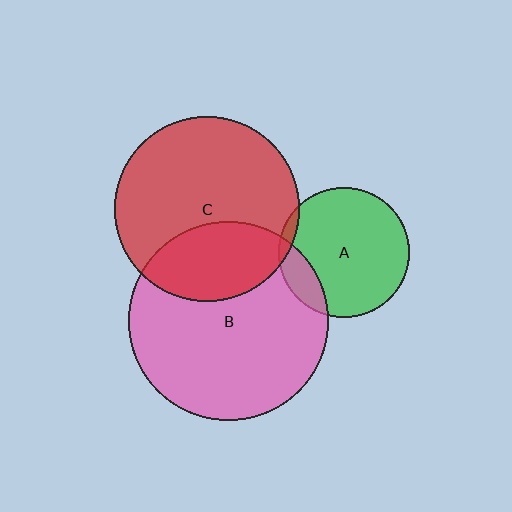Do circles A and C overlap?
Yes.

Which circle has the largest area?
Circle B (pink).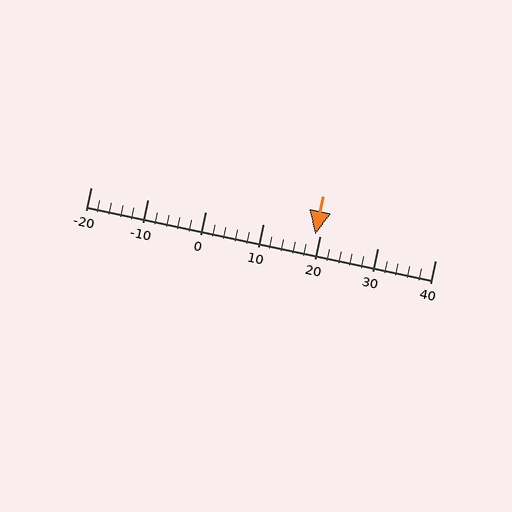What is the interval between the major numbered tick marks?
The major tick marks are spaced 10 units apart.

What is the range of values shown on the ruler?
The ruler shows values from -20 to 40.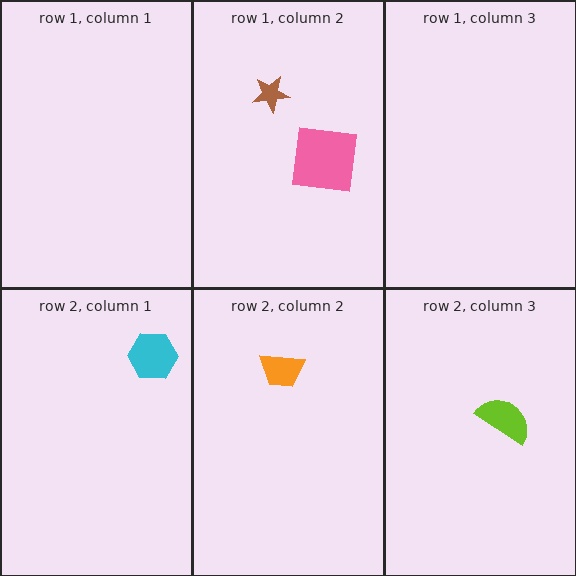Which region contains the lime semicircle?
The row 2, column 3 region.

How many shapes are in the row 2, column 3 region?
1.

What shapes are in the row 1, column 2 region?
The brown star, the pink square.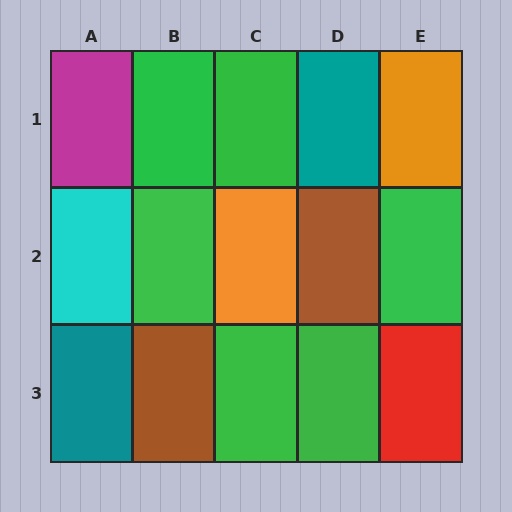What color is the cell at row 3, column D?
Green.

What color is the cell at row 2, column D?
Brown.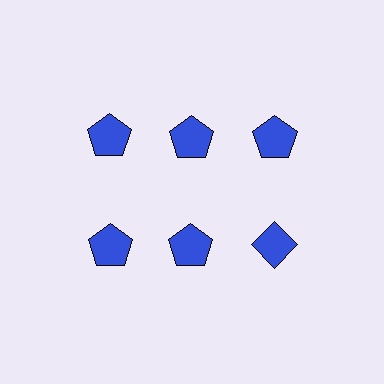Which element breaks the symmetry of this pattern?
The blue diamond in the second row, center column breaks the symmetry. All other shapes are blue pentagons.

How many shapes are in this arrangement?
There are 6 shapes arranged in a grid pattern.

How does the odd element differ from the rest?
It has a different shape: diamond instead of pentagon.